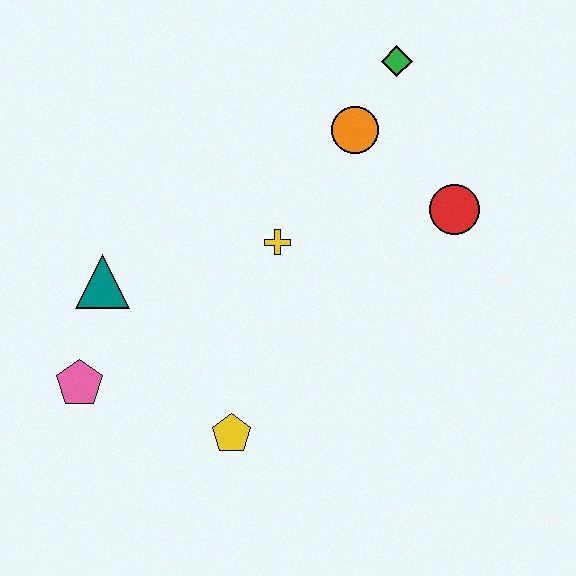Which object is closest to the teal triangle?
The pink pentagon is closest to the teal triangle.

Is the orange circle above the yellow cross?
Yes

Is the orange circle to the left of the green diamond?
Yes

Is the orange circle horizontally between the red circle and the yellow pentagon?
Yes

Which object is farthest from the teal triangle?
The green diamond is farthest from the teal triangle.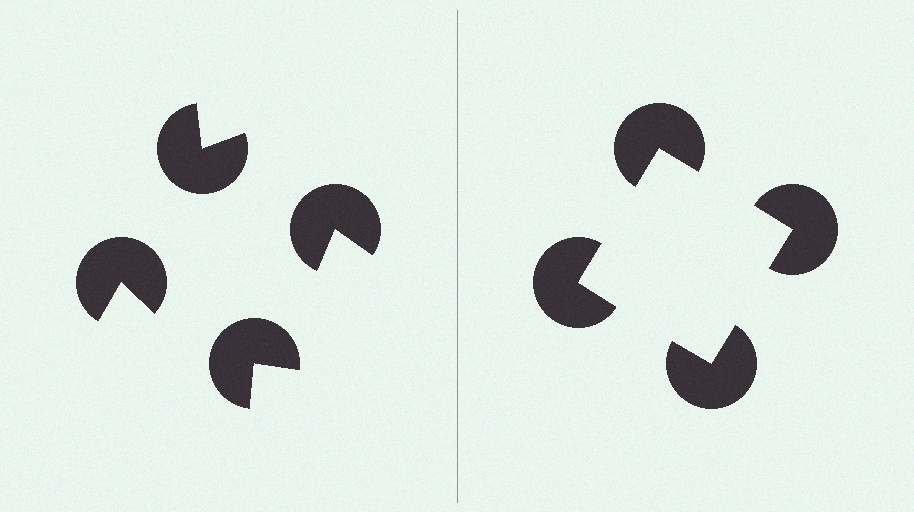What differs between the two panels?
The pac-man discs are positioned identically on both sides; only the wedge orientations differ. On the right they align to a square; on the left they are misaligned.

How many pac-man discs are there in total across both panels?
8 — 4 on each side.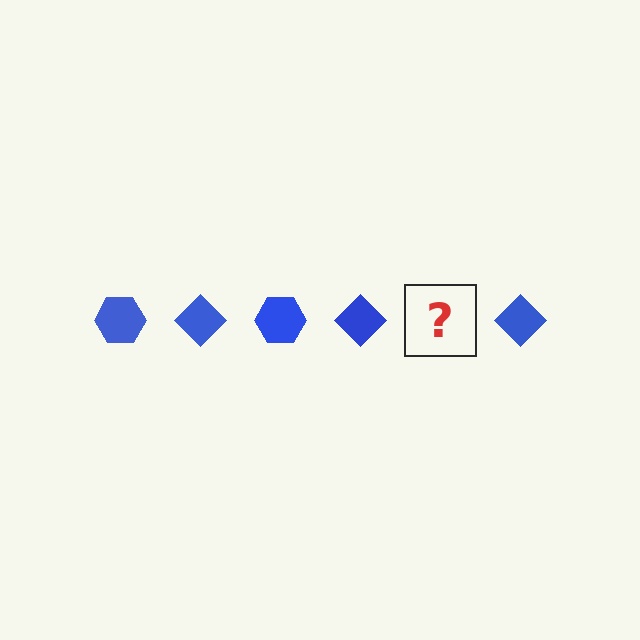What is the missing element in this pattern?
The missing element is a blue hexagon.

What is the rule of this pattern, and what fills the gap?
The rule is that the pattern cycles through hexagon, diamond shapes in blue. The gap should be filled with a blue hexagon.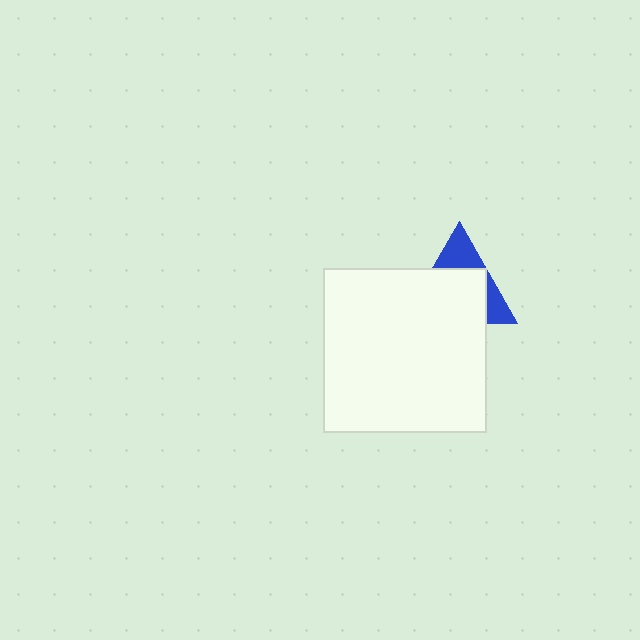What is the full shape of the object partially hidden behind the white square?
The partially hidden object is a blue triangle.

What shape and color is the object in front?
The object in front is a white square.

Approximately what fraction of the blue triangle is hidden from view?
Roughly 66% of the blue triangle is hidden behind the white square.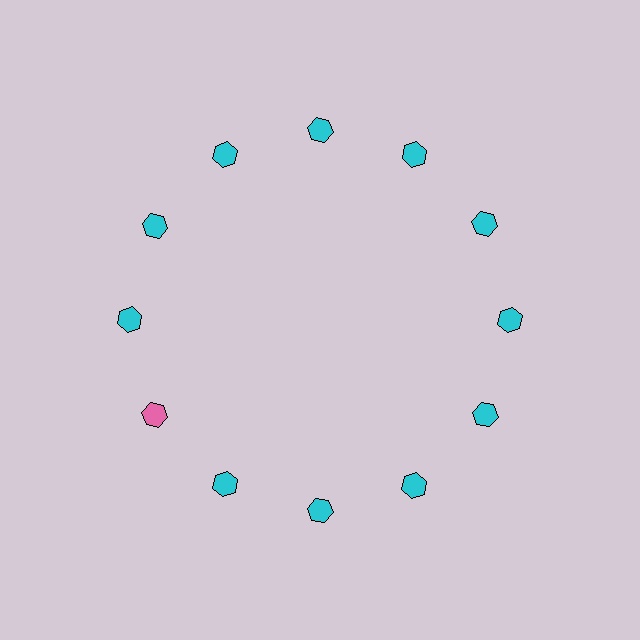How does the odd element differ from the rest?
It has a different color: pink instead of cyan.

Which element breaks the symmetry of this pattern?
The pink hexagon at roughly the 8 o'clock position breaks the symmetry. All other shapes are cyan hexagons.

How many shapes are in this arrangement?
There are 12 shapes arranged in a ring pattern.